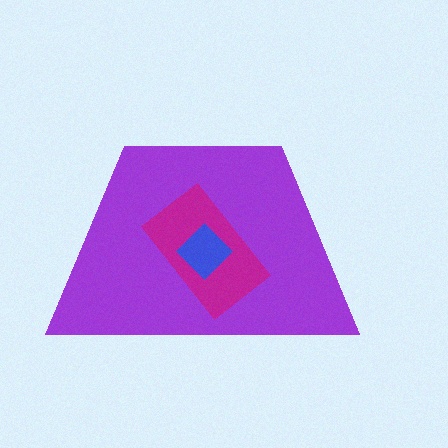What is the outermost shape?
The purple trapezoid.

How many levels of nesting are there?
3.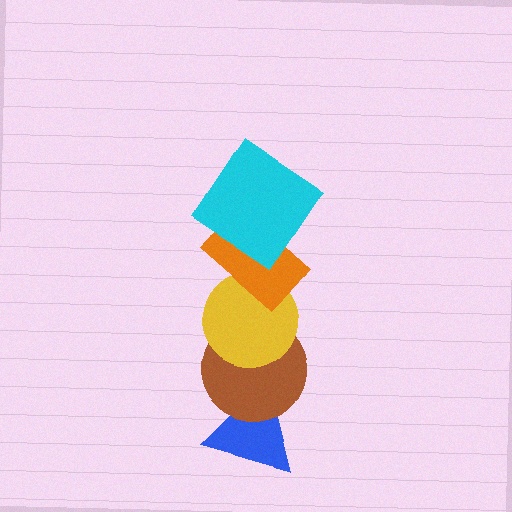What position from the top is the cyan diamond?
The cyan diamond is 1st from the top.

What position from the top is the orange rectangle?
The orange rectangle is 2nd from the top.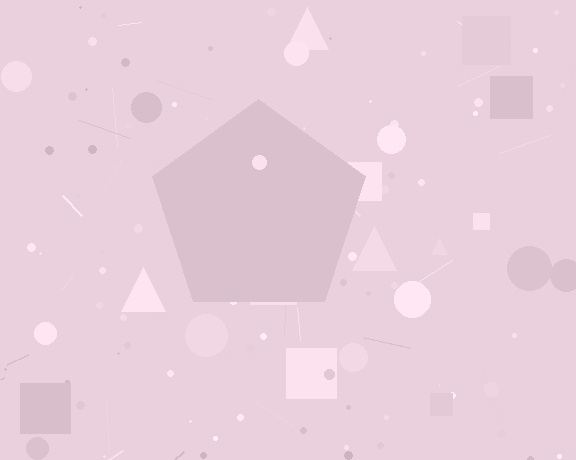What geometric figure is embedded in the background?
A pentagon is embedded in the background.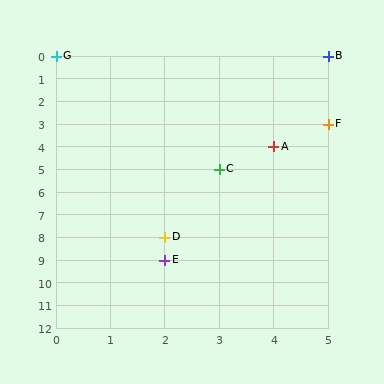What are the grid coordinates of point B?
Point B is at grid coordinates (5, 0).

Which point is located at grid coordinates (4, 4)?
Point A is at (4, 4).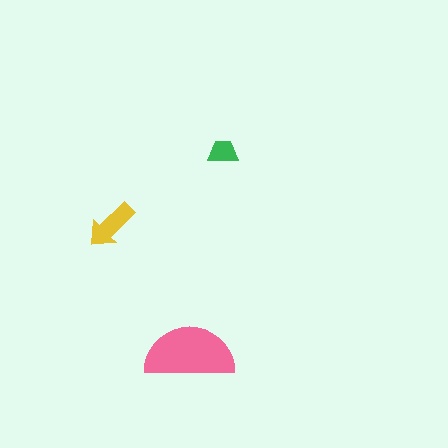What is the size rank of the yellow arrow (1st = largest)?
2nd.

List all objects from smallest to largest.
The green trapezoid, the yellow arrow, the pink semicircle.